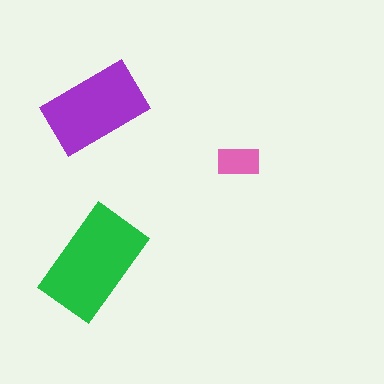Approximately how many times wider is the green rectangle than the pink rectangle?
About 2.5 times wider.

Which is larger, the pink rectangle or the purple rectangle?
The purple one.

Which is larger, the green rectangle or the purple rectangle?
The green one.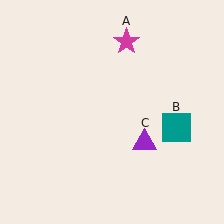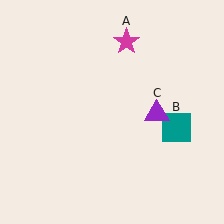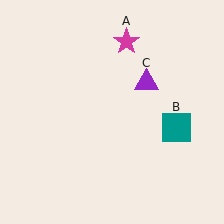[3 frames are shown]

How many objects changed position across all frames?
1 object changed position: purple triangle (object C).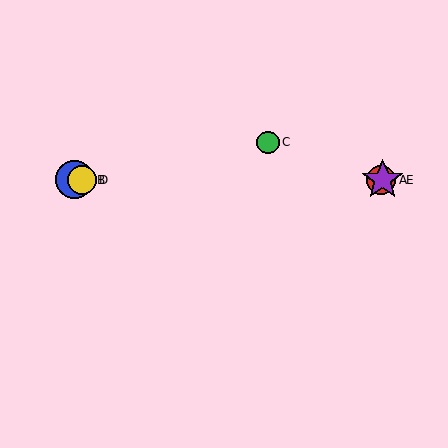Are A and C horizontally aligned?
No, A is at y≈180 and C is at y≈142.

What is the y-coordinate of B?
Object B is at y≈180.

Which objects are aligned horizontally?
Objects A, B, D, E are aligned horizontally.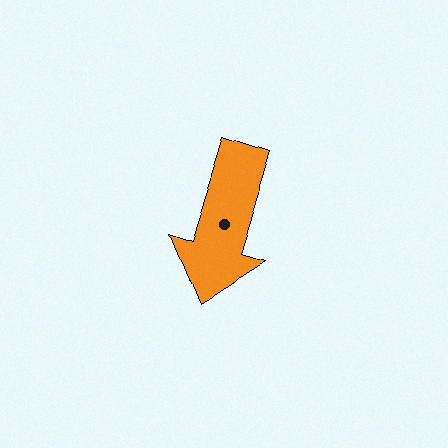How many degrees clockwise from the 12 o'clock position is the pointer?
Approximately 198 degrees.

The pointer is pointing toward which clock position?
Roughly 7 o'clock.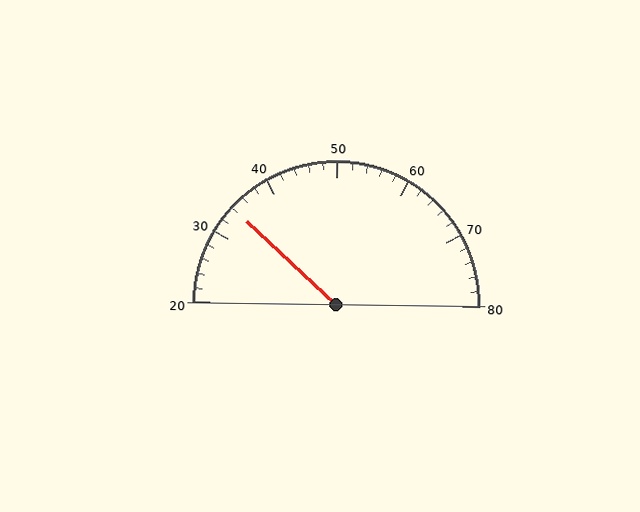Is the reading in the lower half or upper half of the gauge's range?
The reading is in the lower half of the range (20 to 80).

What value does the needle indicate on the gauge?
The needle indicates approximately 34.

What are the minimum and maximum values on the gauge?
The gauge ranges from 20 to 80.